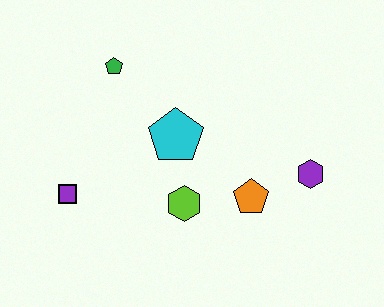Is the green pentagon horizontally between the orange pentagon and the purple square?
Yes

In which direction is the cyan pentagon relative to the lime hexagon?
The cyan pentagon is above the lime hexagon.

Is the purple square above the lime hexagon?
Yes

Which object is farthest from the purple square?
The purple hexagon is farthest from the purple square.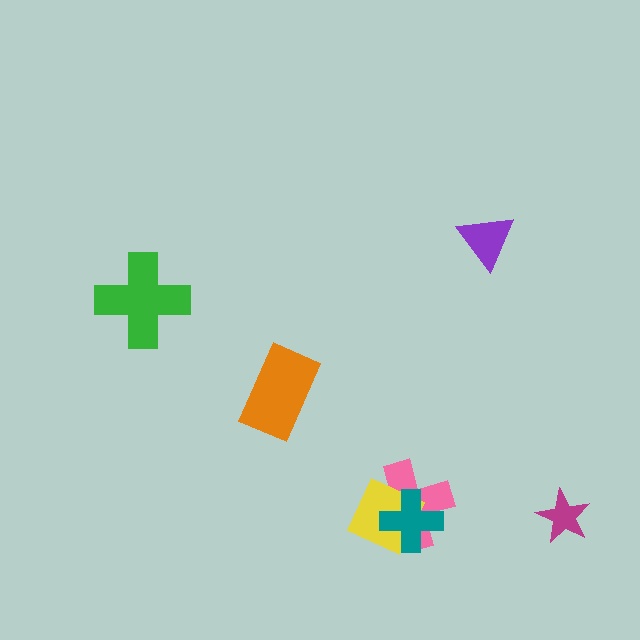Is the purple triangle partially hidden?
No, no other shape covers it.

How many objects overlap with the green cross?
0 objects overlap with the green cross.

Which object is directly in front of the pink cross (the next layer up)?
The yellow square is directly in front of the pink cross.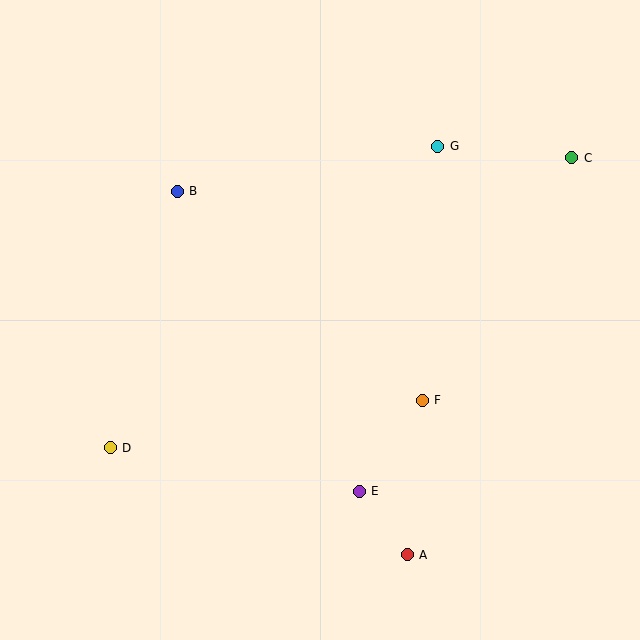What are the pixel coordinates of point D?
Point D is at (110, 448).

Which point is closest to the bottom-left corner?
Point D is closest to the bottom-left corner.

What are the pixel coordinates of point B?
Point B is at (177, 191).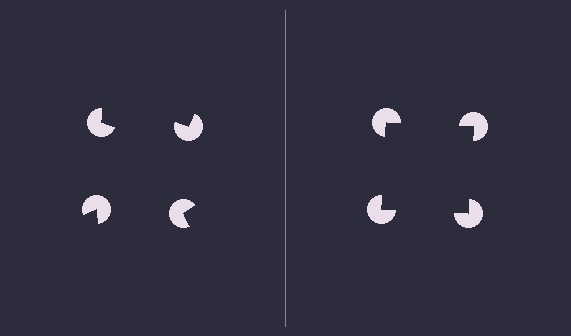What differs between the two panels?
The pac-man discs are positioned identically on both sides; only the wedge orientations differ. On the right they align to a square; on the left they are misaligned.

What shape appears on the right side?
An illusory square.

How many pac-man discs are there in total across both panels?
8 — 4 on each side.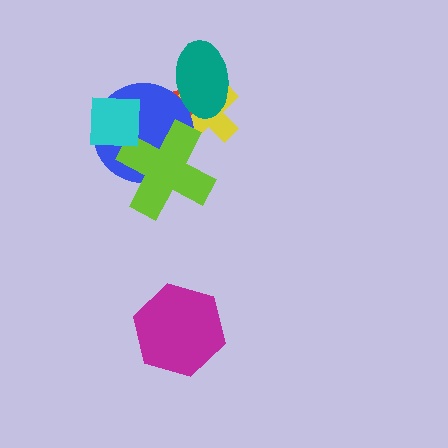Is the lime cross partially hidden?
Yes, it is partially covered by another shape.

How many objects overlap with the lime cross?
4 objects overlap with the lime cross.